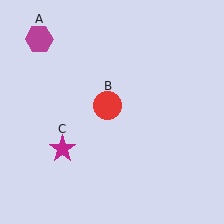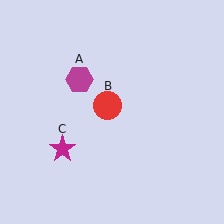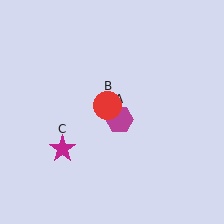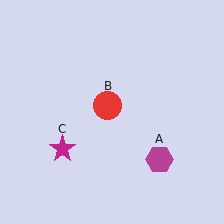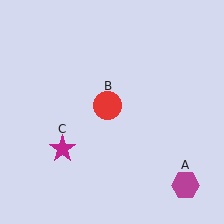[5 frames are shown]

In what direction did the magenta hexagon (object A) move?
The magenta hexagon (object A) moved down and to the right.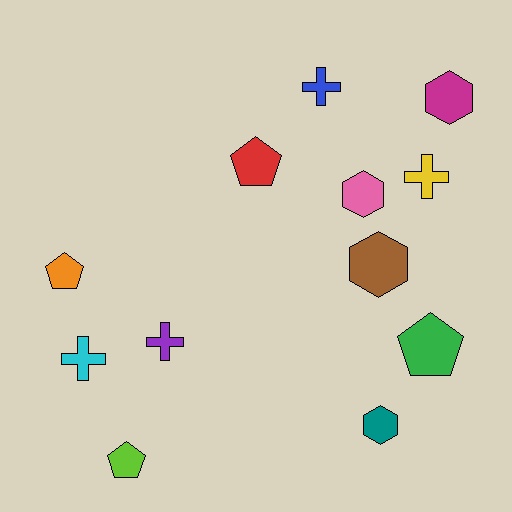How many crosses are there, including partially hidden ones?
There are 4 crosses.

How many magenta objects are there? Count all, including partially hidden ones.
There is 1 magenta object.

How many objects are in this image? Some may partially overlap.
There are 12 objects.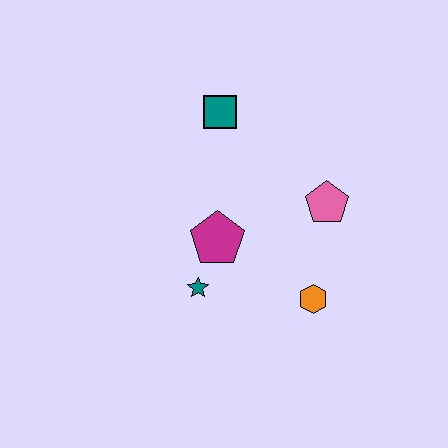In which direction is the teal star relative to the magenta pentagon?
The teal star is below the magenta pentagon.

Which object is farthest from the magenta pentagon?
The teal square is farthest from the magenta pentagon.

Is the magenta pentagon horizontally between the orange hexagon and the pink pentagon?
No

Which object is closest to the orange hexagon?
The pink pentagon is closest to the orange hexagon.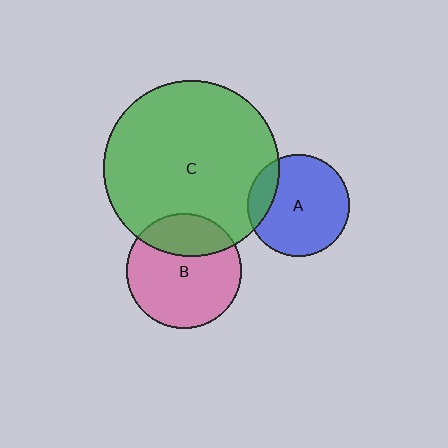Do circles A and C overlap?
Yes.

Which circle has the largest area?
Circle C (green).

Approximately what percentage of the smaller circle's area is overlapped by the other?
Approximately 15%.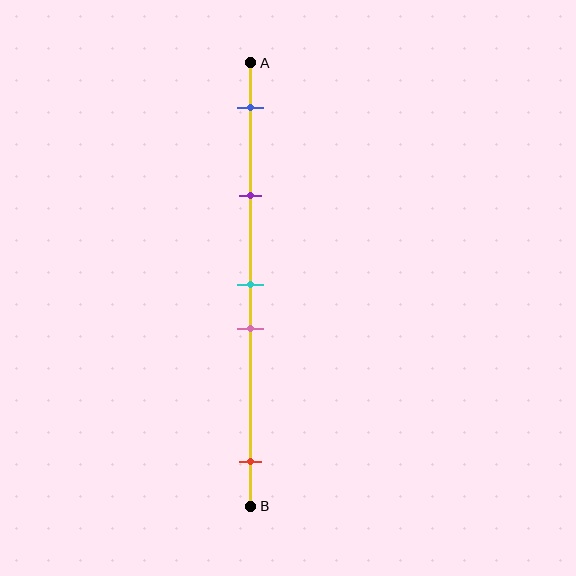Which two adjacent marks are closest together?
The cyan and pink marks are the closest adjacent pair.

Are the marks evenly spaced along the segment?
No, the marks are not evenly spaced.